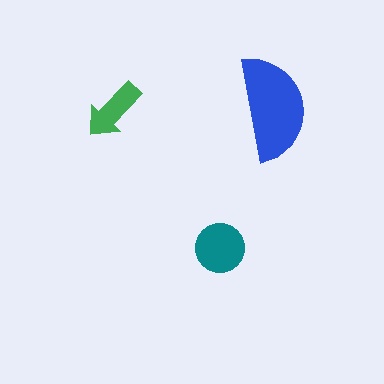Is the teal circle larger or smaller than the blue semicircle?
Smaller.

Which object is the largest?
The blue semicircle.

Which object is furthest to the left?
The green arrow is leftmost.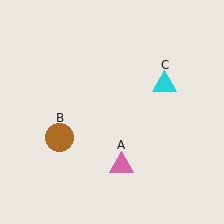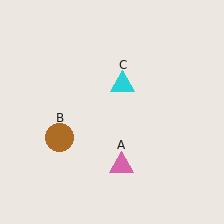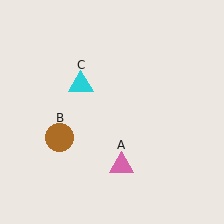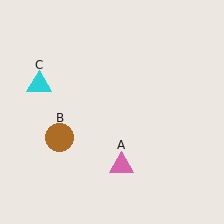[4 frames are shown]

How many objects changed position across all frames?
1 object changed position: cyan triangle (object C).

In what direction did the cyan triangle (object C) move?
The cyan triangle (object C) moved left.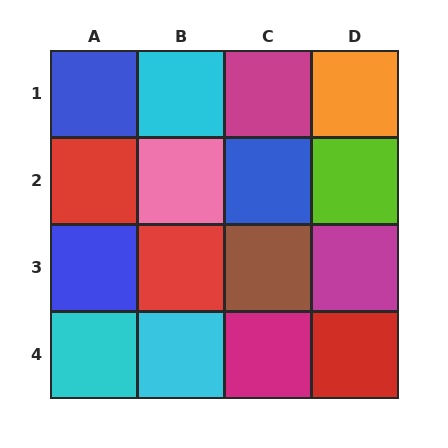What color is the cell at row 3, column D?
Magenta.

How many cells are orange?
1 cell is orange.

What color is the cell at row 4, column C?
Magenta.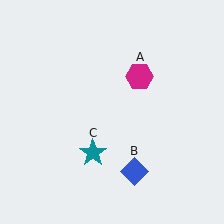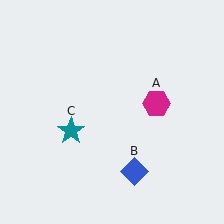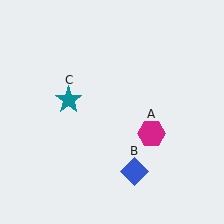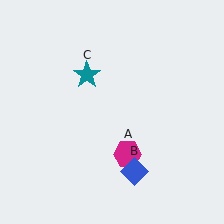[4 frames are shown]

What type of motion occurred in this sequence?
The magenta hexagon (object A), teal star (object C) rotated clockwise around the center of the scene.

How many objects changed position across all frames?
2 objects changed position: magenta hexagon (object A), teal star (object C).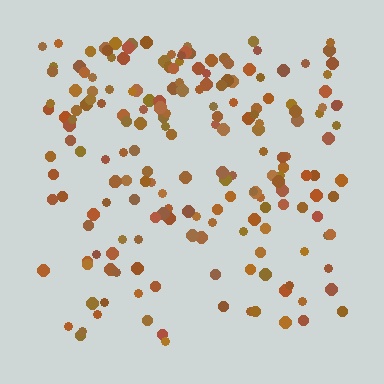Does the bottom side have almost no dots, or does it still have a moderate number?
Still a moderate number, just noticeably fewer than the top.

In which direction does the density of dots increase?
From bottom to top, with the top side densest.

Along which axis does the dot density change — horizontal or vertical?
Vertical.